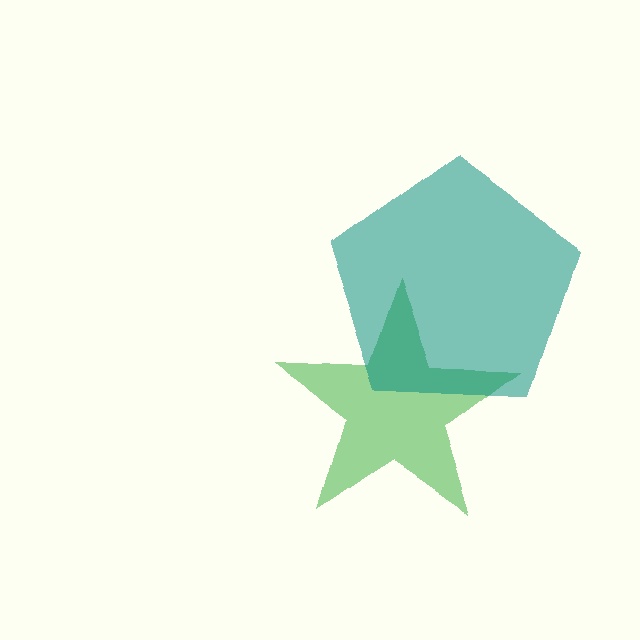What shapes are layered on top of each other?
The layered shapes are: a green star, a teal pentagon.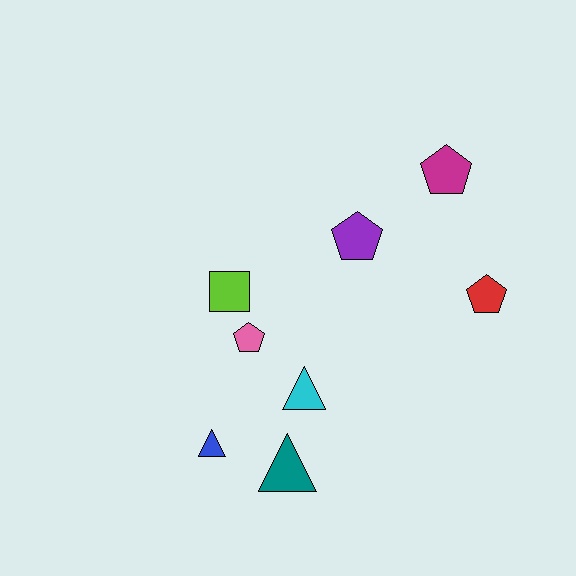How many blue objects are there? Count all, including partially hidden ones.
There is 1 blue object.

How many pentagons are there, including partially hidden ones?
There are 4 pentagons.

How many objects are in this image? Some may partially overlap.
There are 8 objects.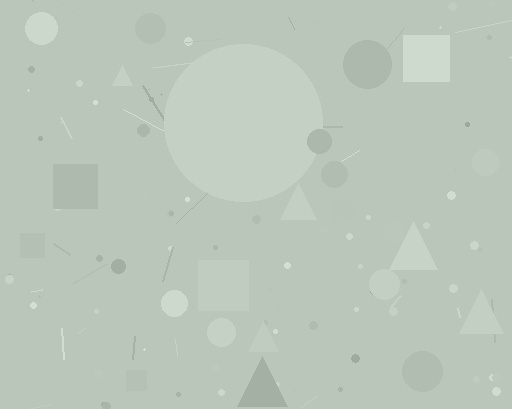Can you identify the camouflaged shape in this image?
The camouflaged shape is a circle.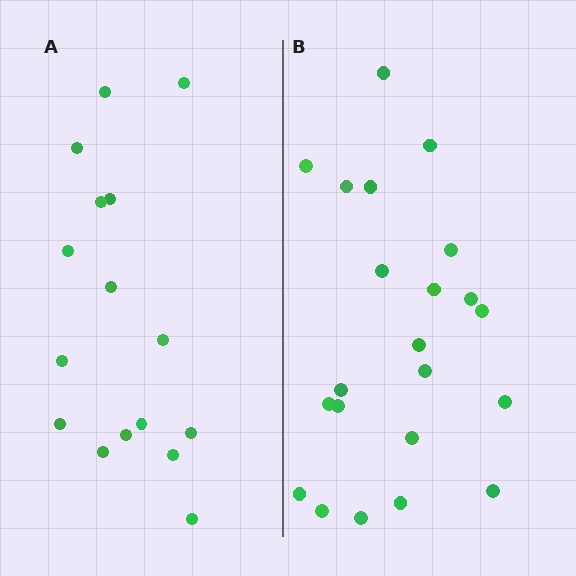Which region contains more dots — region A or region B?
Region B (the right region) has more dots.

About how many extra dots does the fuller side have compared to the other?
Region B has about 6 more dots than region A.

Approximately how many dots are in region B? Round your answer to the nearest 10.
About 20 dots. (The exact count is 22, which rounds to 20.)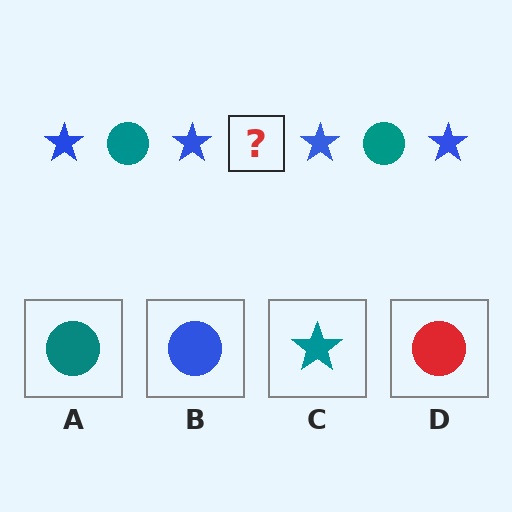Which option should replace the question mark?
Option A.